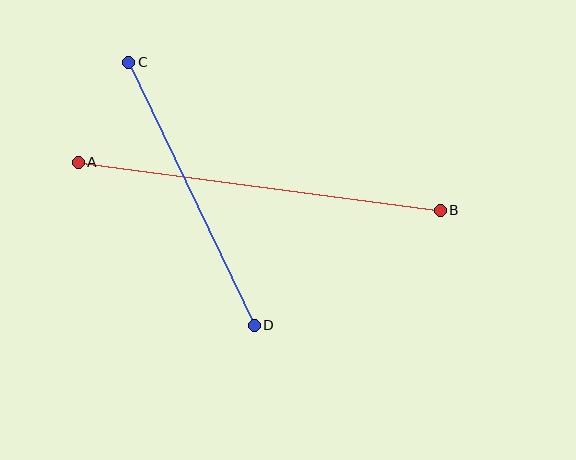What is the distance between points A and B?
The distance is approximately 365 pixels.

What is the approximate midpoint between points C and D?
The midpoint is at approximately (192, 194) pixels.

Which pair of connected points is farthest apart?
Points A and B are farthest apart.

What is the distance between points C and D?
The distance is approximately 291 pixels.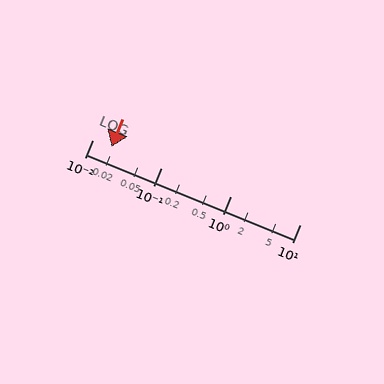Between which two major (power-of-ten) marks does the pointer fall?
The pointer is between 0.01 and 0.1.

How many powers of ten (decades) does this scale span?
The scale spans 3 decades, from 0.01 to 10.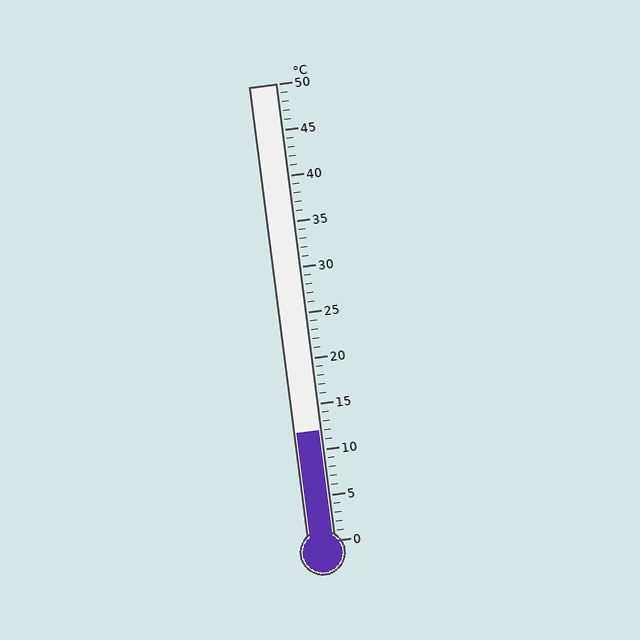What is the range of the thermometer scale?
The thermometer scale ranges from 0°C to 50°C.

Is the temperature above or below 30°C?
The temperature is below 30°C.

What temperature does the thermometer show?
The thermometer shows approximately 12°C.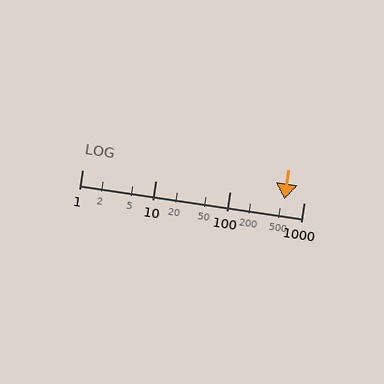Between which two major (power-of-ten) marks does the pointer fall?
The pointer is between 100 and 1000.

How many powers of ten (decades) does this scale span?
The scale spans 3 decades, from 1 to 1000.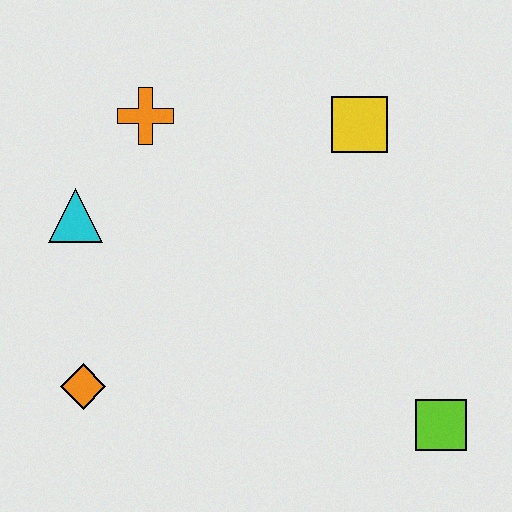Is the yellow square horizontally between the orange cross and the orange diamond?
No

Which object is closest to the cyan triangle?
The orange cross is closest to the cyan triangle.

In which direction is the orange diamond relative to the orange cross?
The orange diamond is below the orange cross.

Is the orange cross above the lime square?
Yes